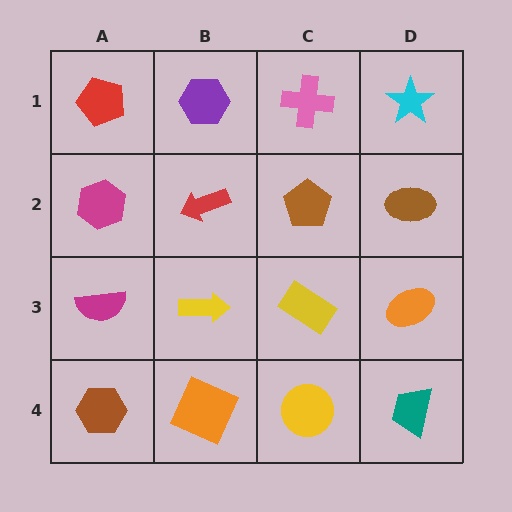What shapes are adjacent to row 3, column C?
A brown pentagon (row 2, column C), a yellow circle (row 4, column C), a yellow arrow (row 3, column B), an orange ellipse (row 3, column D).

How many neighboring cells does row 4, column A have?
2.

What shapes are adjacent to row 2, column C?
A pink cross (row 1, column C), a yellow rectangle (row 3, column C), a red arrow (row 2, column B), a brown ellipse (row 2, column D).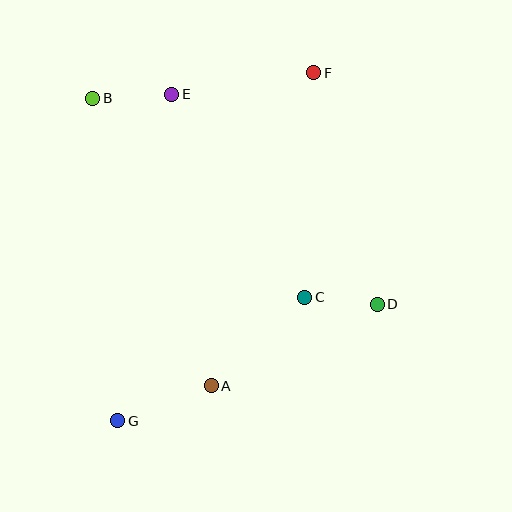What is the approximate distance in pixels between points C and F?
The distance between C and F is approximately 225 pixels.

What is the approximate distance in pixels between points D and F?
The distance between D and F is approximately 240 pixels.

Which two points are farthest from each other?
Points F and G are farthest from each other.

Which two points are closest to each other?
Points C and D are closest to each other.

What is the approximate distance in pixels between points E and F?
The distance between E and F is approximately 143 pixels.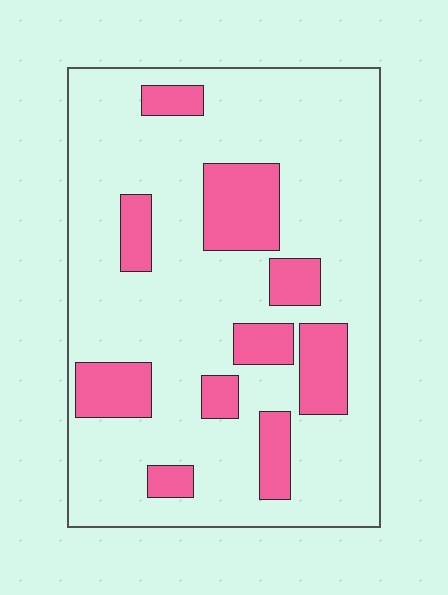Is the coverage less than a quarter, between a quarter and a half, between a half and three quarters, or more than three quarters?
Less than a quarter.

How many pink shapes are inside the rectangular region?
10.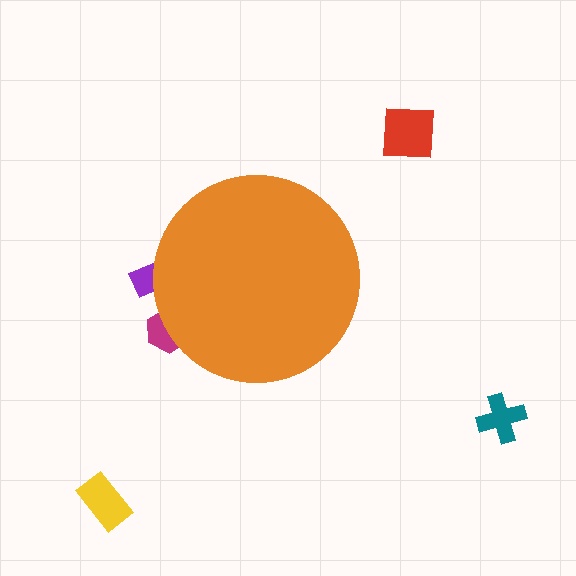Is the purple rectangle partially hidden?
Yes, the purple rectangle is partially hidden behind the orange circle.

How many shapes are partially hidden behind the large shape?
2 shapes are partially hidden.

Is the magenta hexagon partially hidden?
Yes, the magenta hexagon is partially hidden behind the orange circle.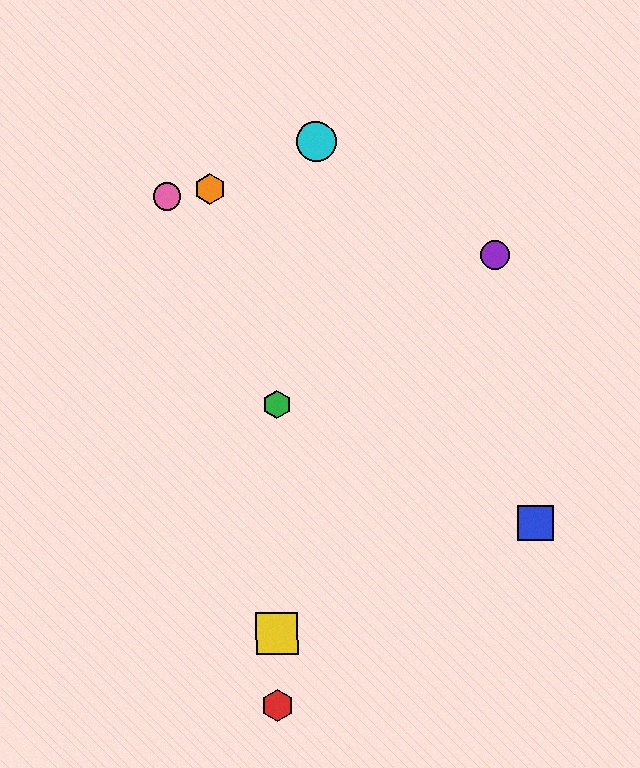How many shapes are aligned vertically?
3 shapes (the red hexagon, the green hexagon, the yellow square) are aligned vertically.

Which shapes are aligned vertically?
The red hexagon, the green hexagon, the yellow square are aligned vertically.